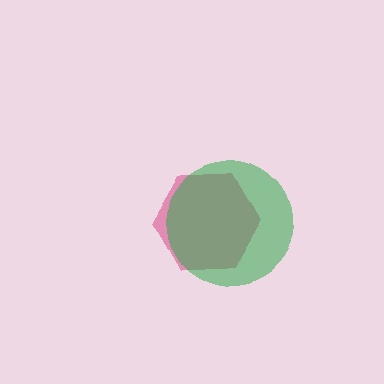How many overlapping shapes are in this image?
There are 2 overlapping shapes in the image.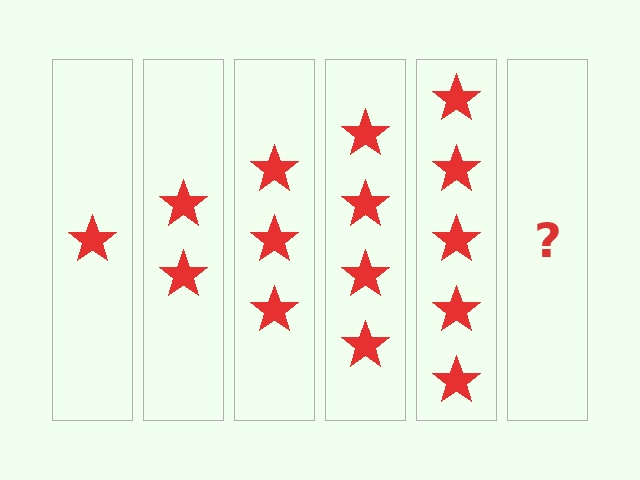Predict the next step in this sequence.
The next step is 6 stars.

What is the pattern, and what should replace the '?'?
The pattern is that each step adds one more star. The '?' should be 6 stars.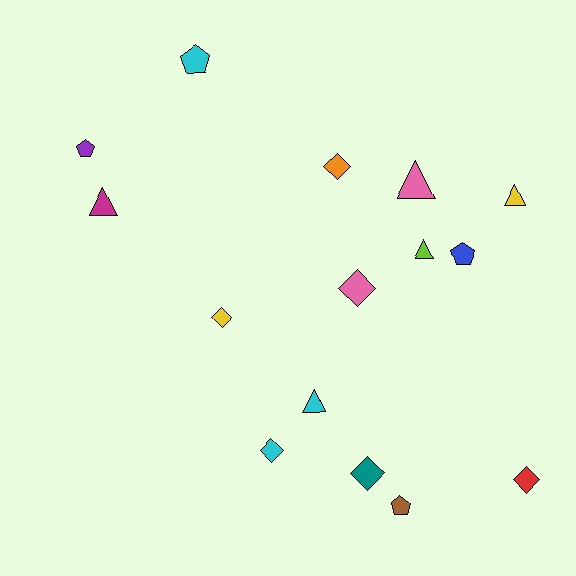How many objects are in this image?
There are 15 objects.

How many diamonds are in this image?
There are 6 diamonds.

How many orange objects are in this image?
There is 1 orange object.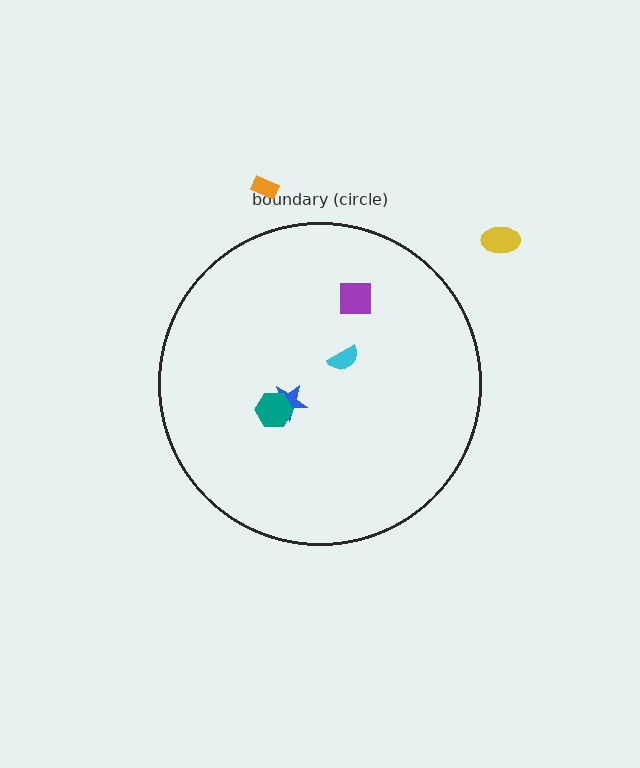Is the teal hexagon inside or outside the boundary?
Inside.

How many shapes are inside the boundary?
4 inside, 2 outside.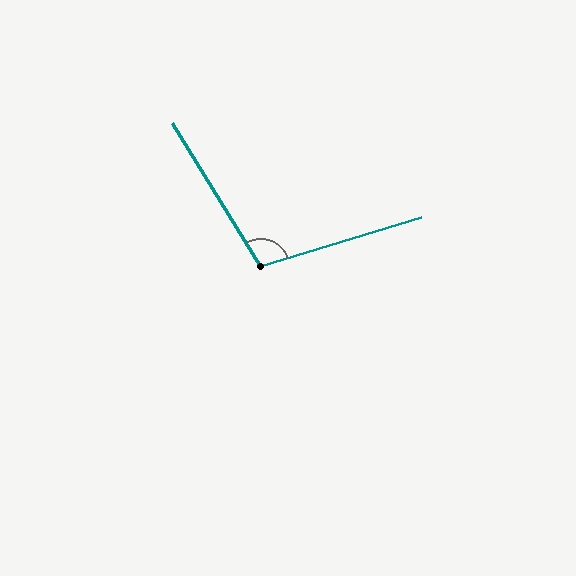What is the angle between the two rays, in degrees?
Approximately 104 degrees.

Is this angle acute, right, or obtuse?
It is obtuse.